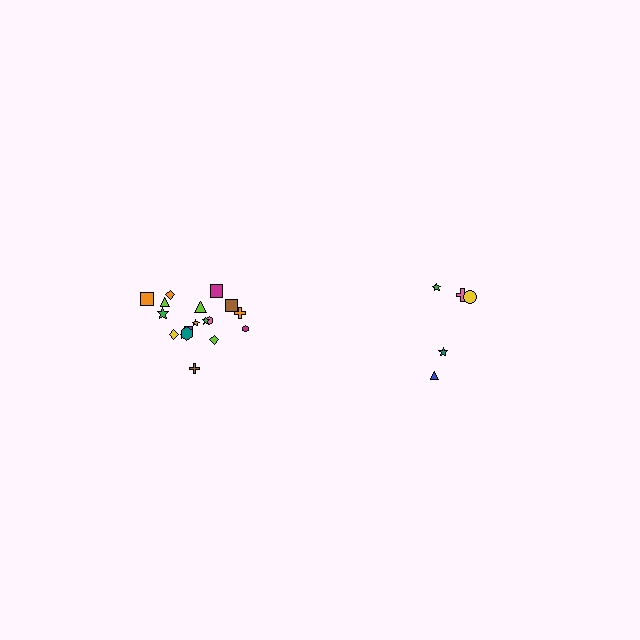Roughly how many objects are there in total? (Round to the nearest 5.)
Roughly 25 objects in total.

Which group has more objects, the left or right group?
The left group.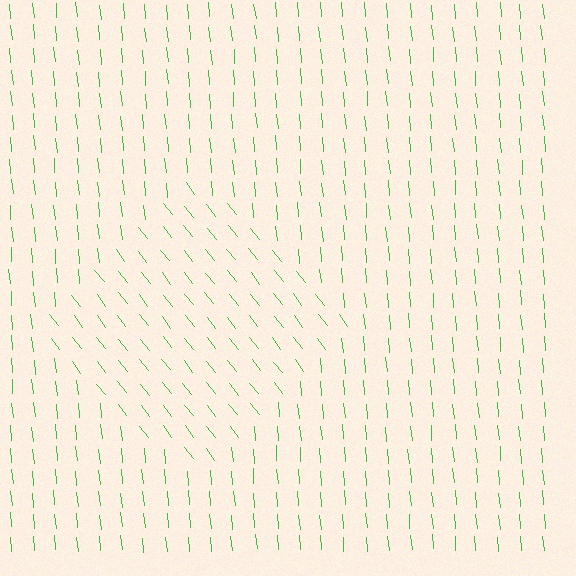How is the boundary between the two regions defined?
The boundary is defined purely by a change in line orientation (approximately 32 degrees difference). All lines are the same color and thickness.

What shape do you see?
I see a diamond.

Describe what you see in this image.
The image is filled with small green line segments. A diamond region in the image has lines oriented differently from the surrounding lines, creating a visible texture boundary.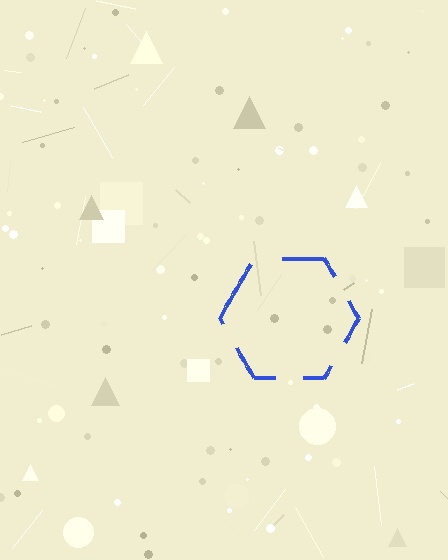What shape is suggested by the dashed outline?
The dashed outline suggests a hexagon.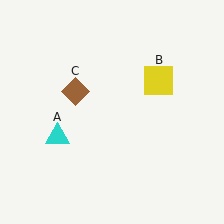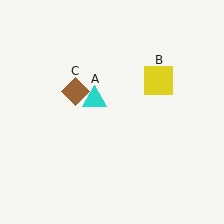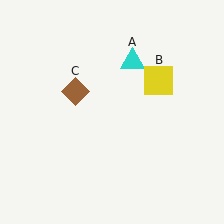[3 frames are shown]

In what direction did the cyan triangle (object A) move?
The cyan triangle (object A) moved up and to the right.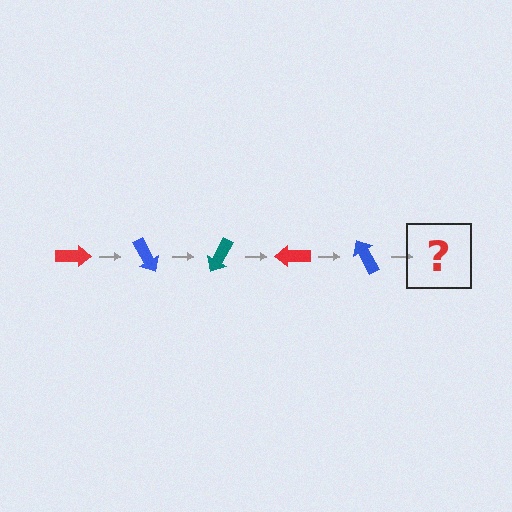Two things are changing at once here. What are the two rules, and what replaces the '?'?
The two rules are that it rotates 60 degrees each step and the color cycles through red, blue, and teal. The '?' should be a teal arrow, rotated 300 degrees from the start.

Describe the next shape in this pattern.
It should be a teal arrow, rotated 300 degrees from the start.